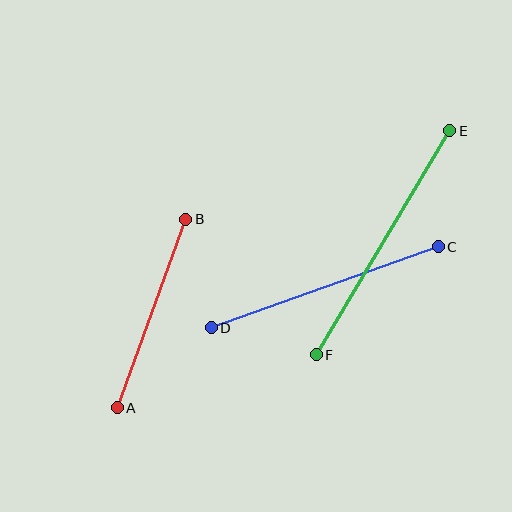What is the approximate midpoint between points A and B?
The midpoint is at approximately (152, 313) pixels.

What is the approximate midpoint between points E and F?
The midpoint is at approximately (383, 243) pixels.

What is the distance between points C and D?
The distance is approximately 241 pixels.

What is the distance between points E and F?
The distance is approximately 260 pixels.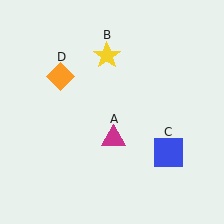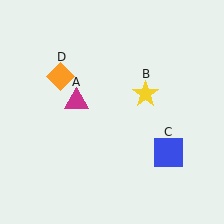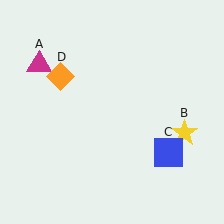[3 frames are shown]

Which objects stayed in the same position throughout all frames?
Blue square (object C) and orange diamond (object D) remained stationary.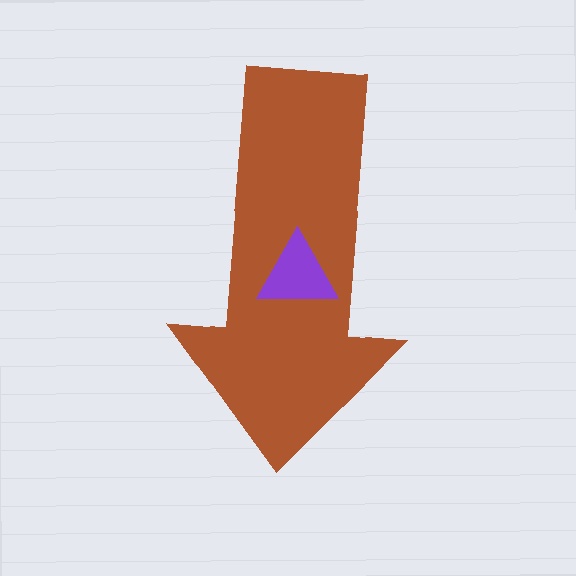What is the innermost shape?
The purple triangle.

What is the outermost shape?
The brown arrow.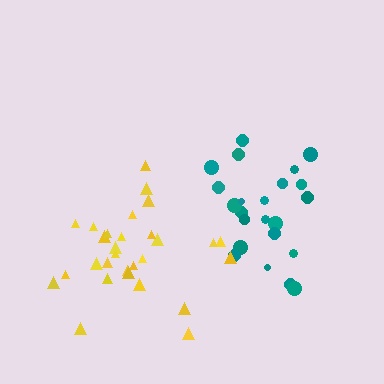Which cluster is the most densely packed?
Yellow.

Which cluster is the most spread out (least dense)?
Teal.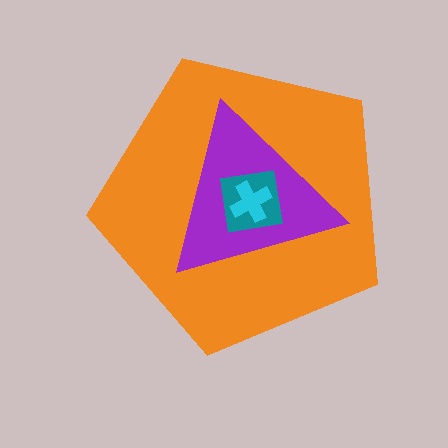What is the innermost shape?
The cyan cross.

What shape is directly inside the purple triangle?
The teal square.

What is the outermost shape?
The orange pentagon.